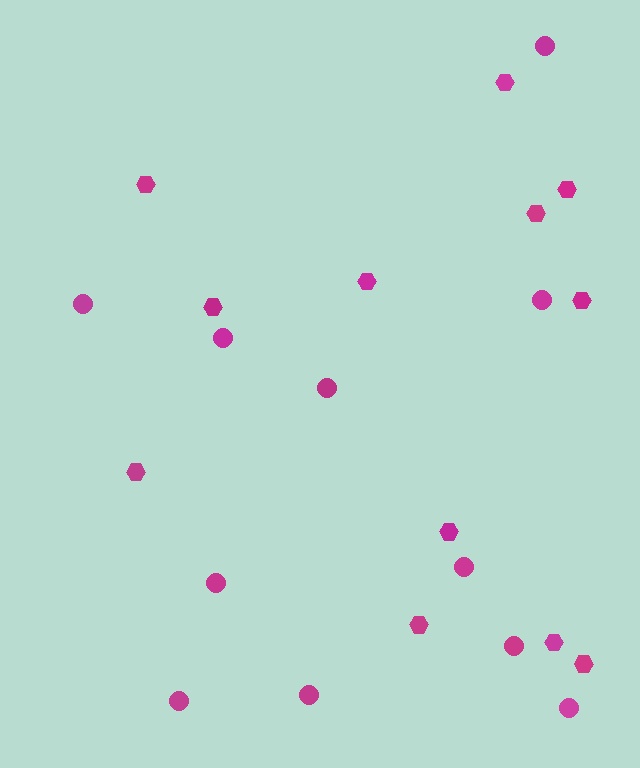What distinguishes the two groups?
There are 2 groups: one group of hexagons (12) and one group of circles (11).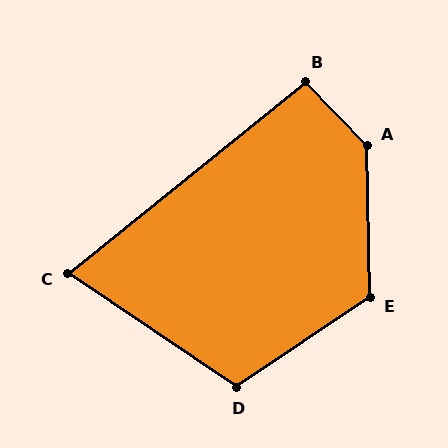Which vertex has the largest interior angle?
A, at approximately 137 degrees.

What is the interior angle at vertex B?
Approximately 96 degrees (obtuse).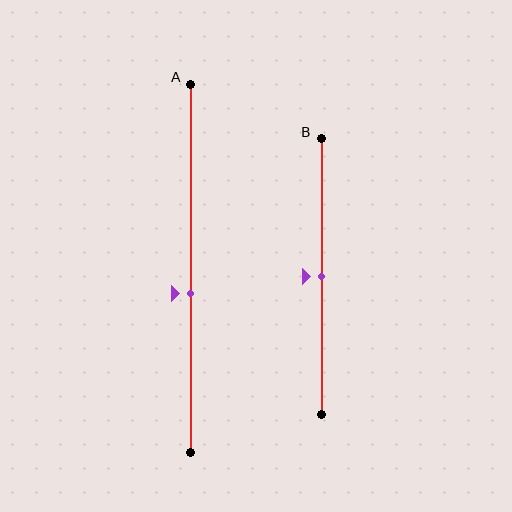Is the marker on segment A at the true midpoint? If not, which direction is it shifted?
No, the marker on segment A is shifted downward by about 7% of the segment length.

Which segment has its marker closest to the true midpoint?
Segment B has its marker closest to the true midpoint.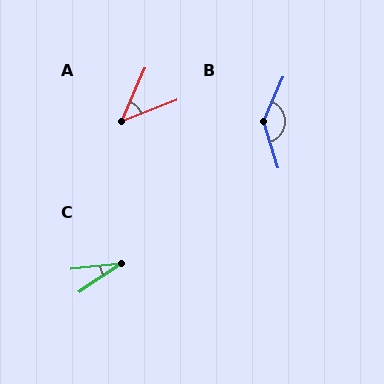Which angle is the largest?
B, at approximately 138 degrees.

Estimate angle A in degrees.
Approximately 45 degrees.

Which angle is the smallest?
C, at approximately 28 degrees.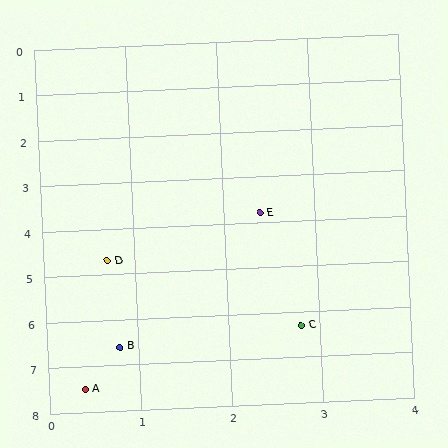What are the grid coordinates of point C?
Point C is at approximately (2.8, 6.3).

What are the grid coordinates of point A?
Point A is at approximately (0.4, 7.5).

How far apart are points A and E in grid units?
Points A and E are about 4.2 grid units apart.